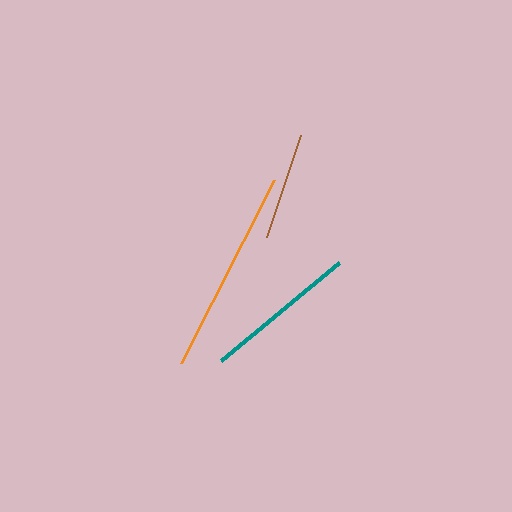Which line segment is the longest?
The orange line is the longest at approximately 205 pixels.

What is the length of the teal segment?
The teal segment is approximately 153 pixels long.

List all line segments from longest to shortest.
From longest to shortest: orange, teal, brown.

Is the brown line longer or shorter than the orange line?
The orange line is longer than the brown line.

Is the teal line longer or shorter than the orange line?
The orange line is longer than the teal line.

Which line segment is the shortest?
The brown line is the shortest at approximately 108 pixels.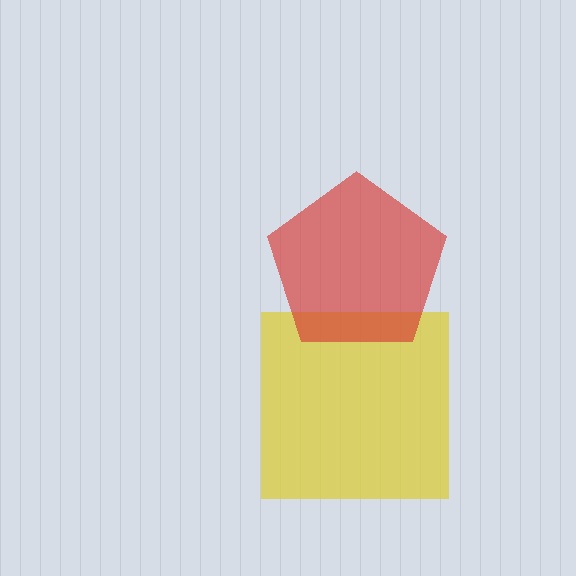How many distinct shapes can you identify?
There are 2 distinct shapes: a yellow square, a red pentagon.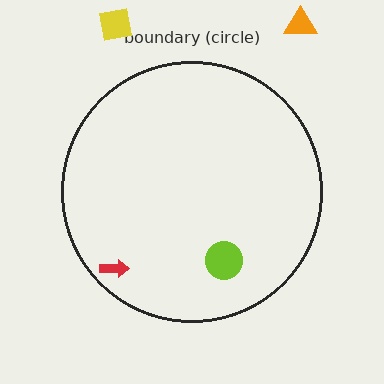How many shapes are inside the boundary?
2 inside, 2 outside.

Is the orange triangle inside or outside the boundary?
Outside.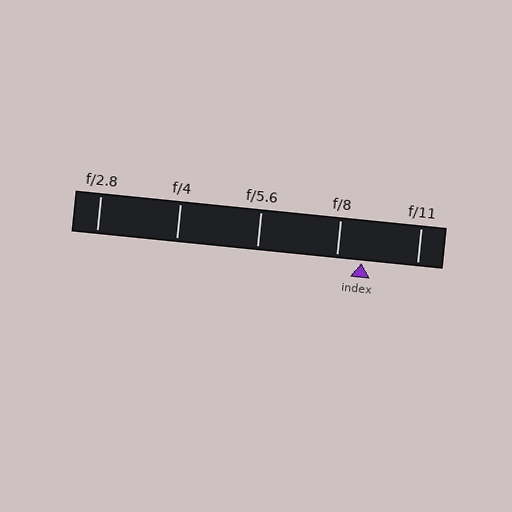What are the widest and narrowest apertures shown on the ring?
The widest aperture shown is f/2.8 and the narrowest is f/11.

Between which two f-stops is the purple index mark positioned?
The index mark is between f/8 and f/11.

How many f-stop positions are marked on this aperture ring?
There are 5 f-stop positions marked.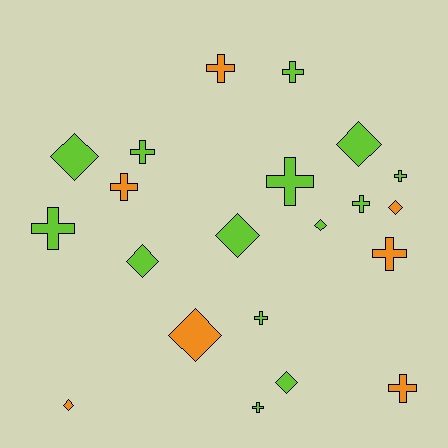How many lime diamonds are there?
There are 6 lime diamonds.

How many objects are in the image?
There are 21 objects.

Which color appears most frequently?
Lime, with 14 objects.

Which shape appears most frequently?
Cross, with 12 objects.